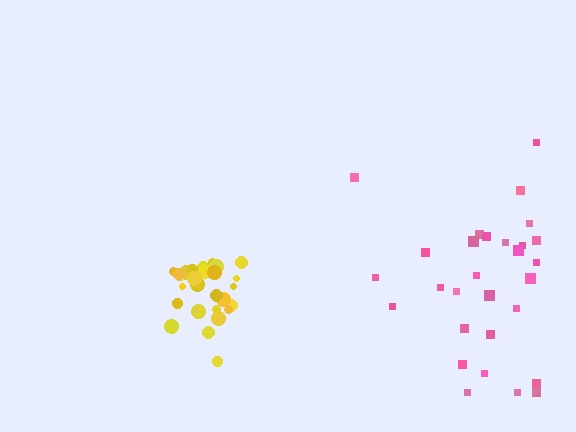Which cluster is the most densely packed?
Yellow.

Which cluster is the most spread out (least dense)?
Pink.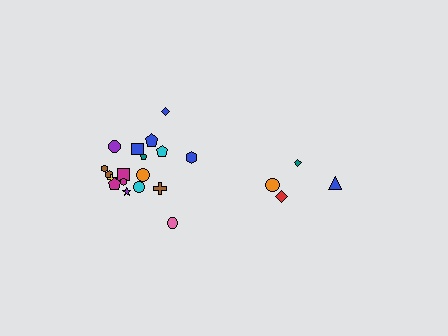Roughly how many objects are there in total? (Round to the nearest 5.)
Roughly 20 objects in total.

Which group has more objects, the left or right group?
The left group.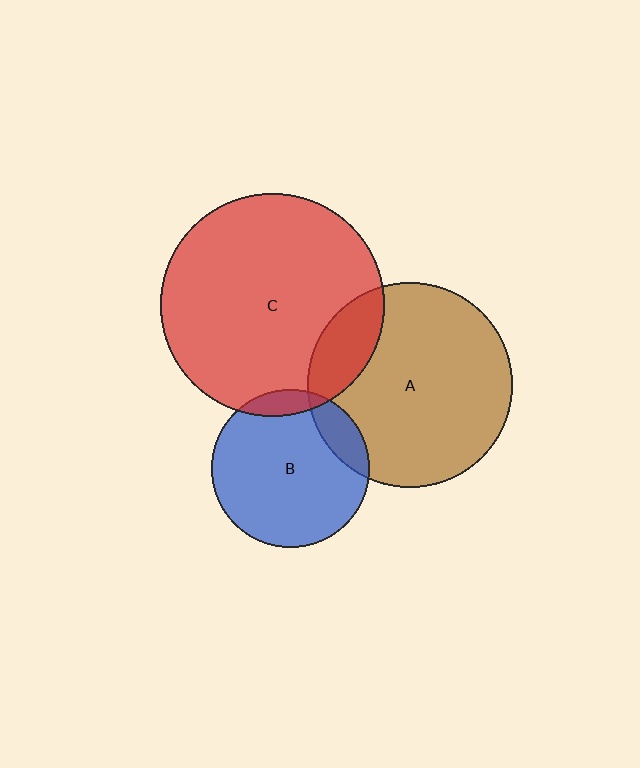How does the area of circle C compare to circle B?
Approximately 2.0 times.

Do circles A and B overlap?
Yes.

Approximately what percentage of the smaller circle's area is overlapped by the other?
Approximately 15%.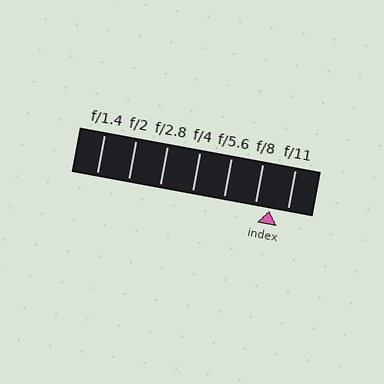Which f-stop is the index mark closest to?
The index mark is closest to f/8.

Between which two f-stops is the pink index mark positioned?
The index mark is between f/8 and f/11.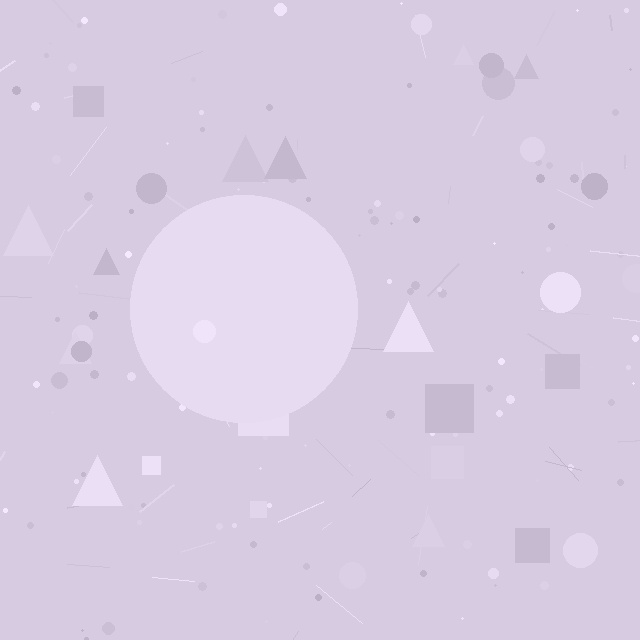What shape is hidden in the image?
A circle is hidden in the image.